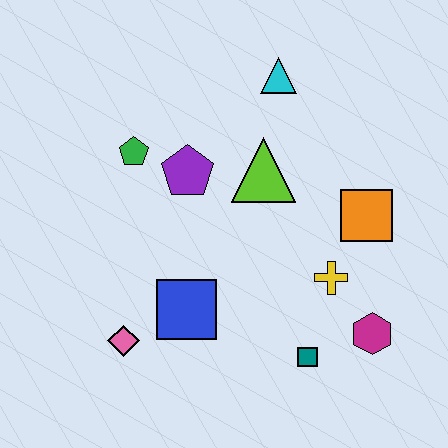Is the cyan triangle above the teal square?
Yes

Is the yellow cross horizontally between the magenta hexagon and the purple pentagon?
Yes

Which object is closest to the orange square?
The yellow cross is closest to the orange square.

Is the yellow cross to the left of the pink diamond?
No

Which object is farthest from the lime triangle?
The pink diamond is farthest from the lime triangle.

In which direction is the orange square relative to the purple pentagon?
The orange square is to the right of the purple pentagon.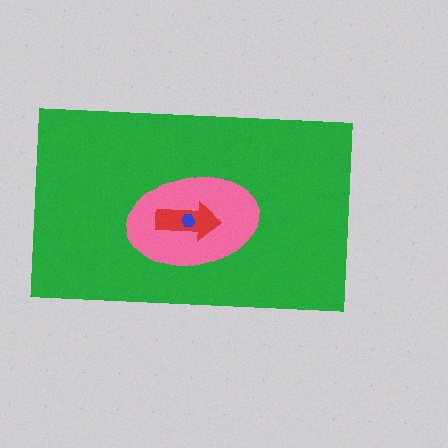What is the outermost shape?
The green rectangle.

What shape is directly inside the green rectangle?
The pink ellipse.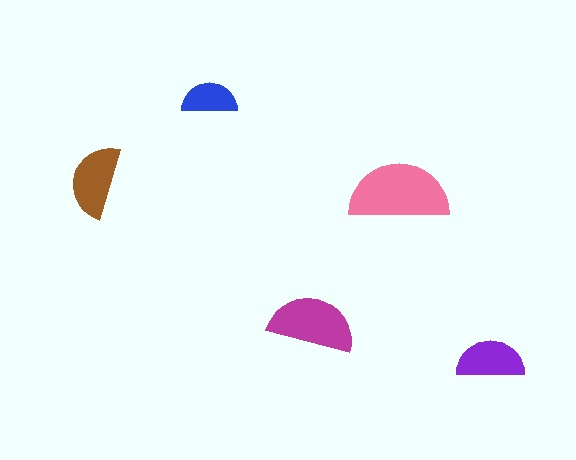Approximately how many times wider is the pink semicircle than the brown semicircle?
About 1.5 times wider.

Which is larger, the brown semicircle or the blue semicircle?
The brown one.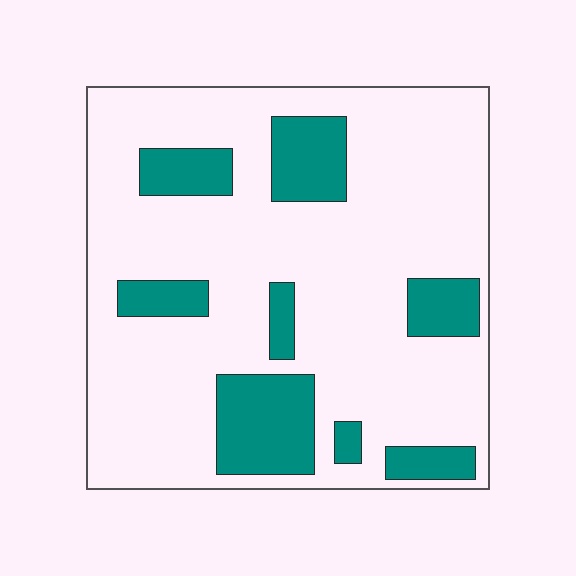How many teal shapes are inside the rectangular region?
8.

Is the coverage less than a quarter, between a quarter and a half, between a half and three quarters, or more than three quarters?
Less than a quarter.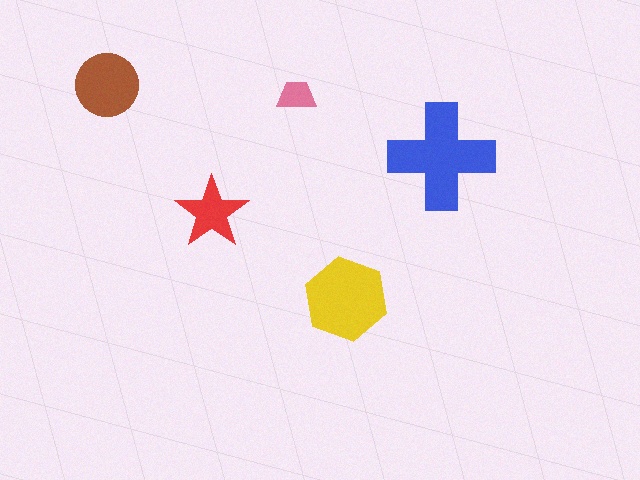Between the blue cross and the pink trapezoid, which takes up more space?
The blue cross.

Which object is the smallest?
The pink trapezoid.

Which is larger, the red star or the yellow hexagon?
The yellow hexagon.